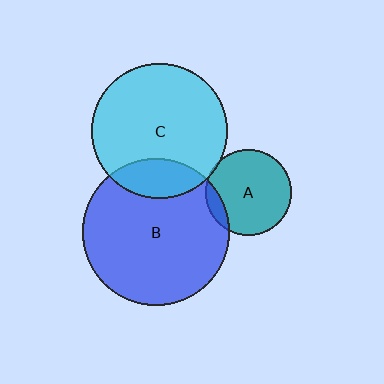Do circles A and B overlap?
Yes.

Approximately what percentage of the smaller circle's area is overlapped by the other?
Approximately 10%.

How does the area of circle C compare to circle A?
Approximately 2.5 times.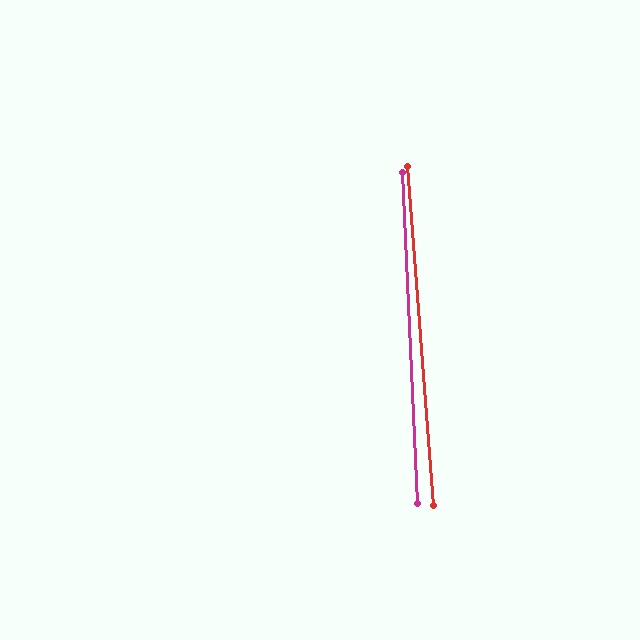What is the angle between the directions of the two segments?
Approximately 2 degrees.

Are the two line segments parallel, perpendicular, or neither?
Parallel — their directions differ by only 1.8°.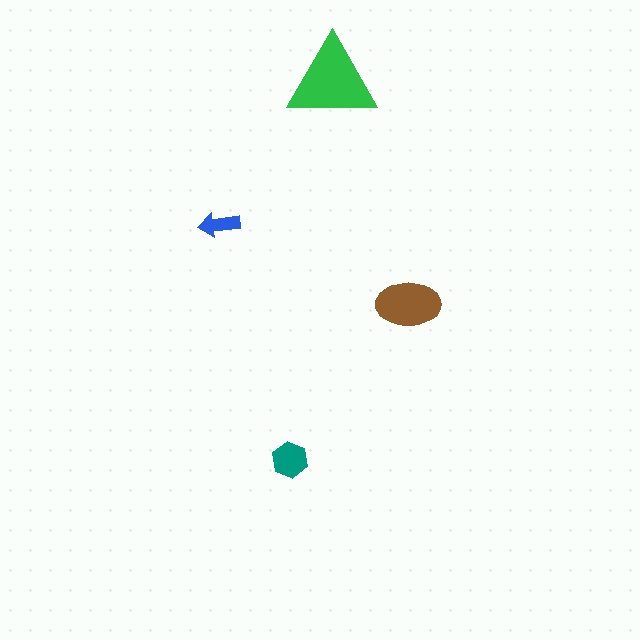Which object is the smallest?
The blue arrow.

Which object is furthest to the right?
The brown ellipse is rightmost.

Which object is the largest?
The green triangle.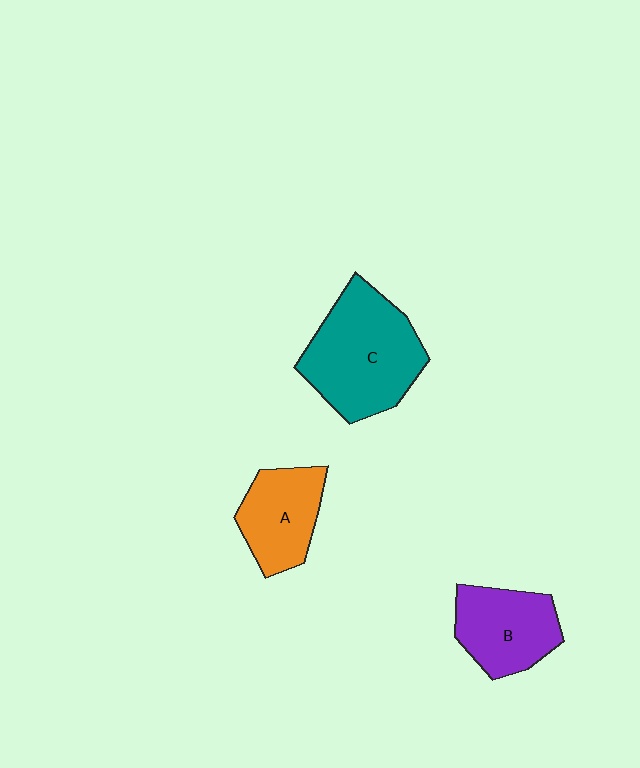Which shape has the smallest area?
Shape A (orange).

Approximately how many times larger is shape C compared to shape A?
Approximately 1.7 times.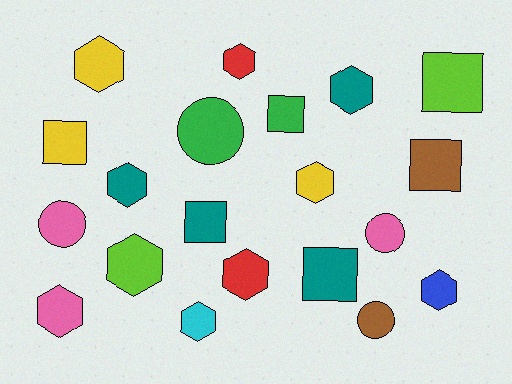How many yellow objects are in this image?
There are 3 yellow objects.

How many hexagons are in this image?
There are 10 hexagons.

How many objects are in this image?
There are 20 objects.